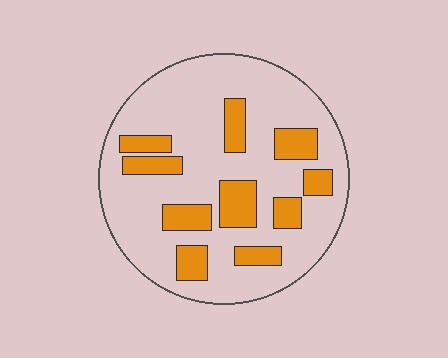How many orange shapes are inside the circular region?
10.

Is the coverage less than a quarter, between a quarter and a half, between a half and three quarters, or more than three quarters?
Less than a quarter.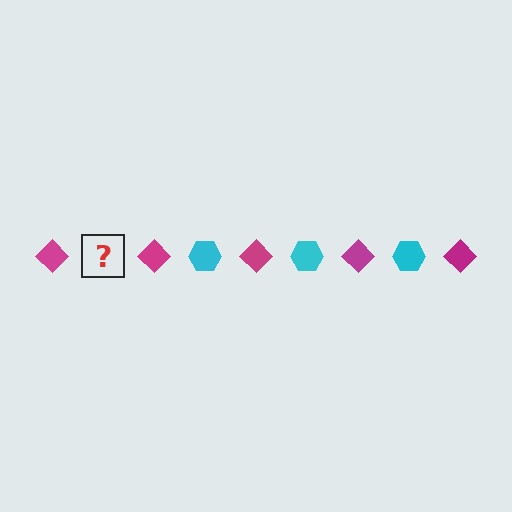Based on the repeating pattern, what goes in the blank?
The blank should be a cyan hexagon.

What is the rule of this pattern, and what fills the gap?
The rule is that the pattern alternates between magenta diamond and cyan hexagon. The gap should be filled with a cyan hexagon.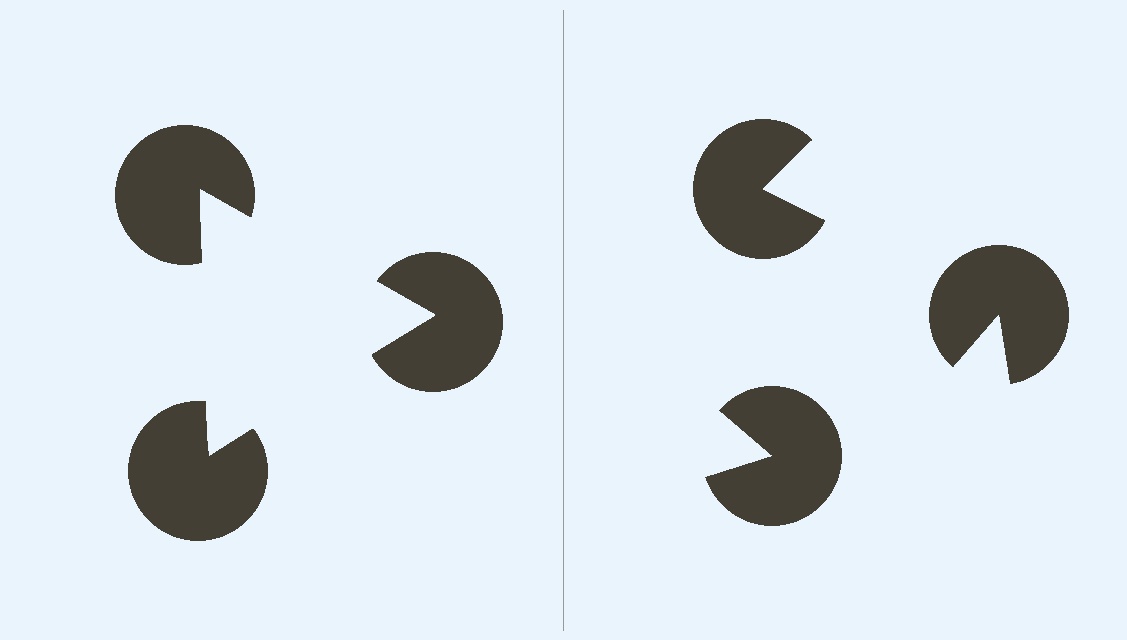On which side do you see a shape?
An illusory triangle appears on the left side. On the right side the wedge cuts are rotated, so no coherent shape forms.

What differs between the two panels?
The pac-man discs are positioned identically on both sides; only the wedge orientations differ. On the left they align to a triangle; on the right they are misaligned.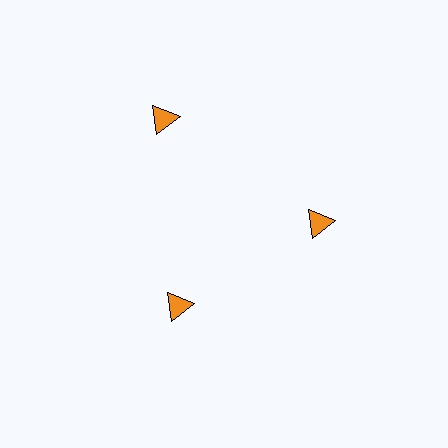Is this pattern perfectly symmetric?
No. The 3 orange triangles are arranged in a ring, but one element near the 11 o'clock position is pushed outward from the center, breaking the 3-fold rotational symmetry.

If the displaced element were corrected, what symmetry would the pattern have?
It would have 3-fold rotational symmetry — the pattern would map onto itself every 120 degrees.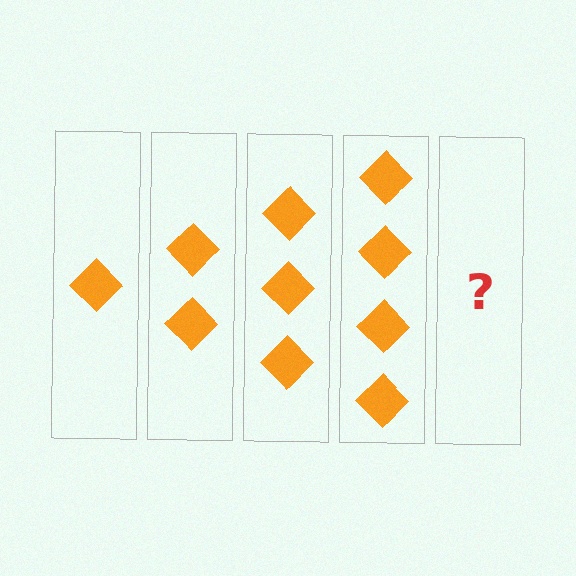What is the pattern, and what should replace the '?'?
The pattern is that each step adds one more diamond. The '?' should be 5 diamonds.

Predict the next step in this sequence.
The next step is 5 diamonds.